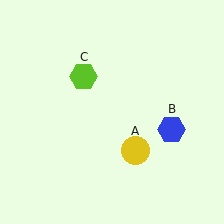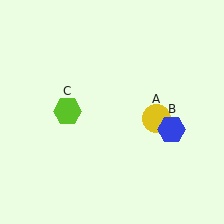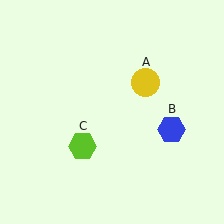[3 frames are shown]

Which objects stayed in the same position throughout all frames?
Blue hexagon (object B) remained stationary.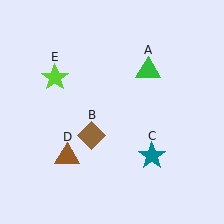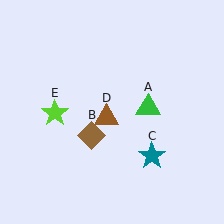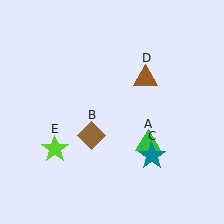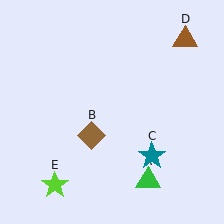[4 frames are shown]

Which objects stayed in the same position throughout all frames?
Brown diamond (object B) and teal star (object C) remained stationary.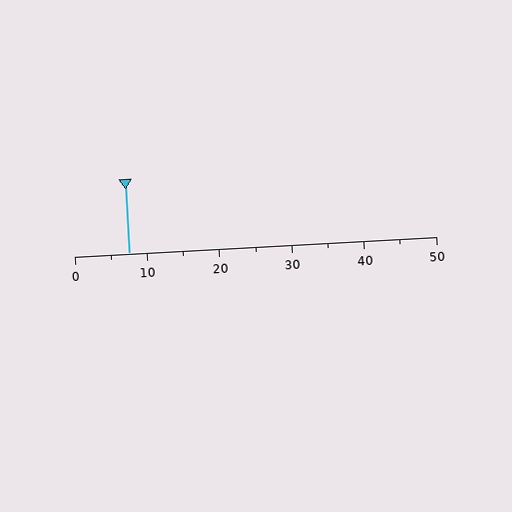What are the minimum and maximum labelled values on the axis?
The axis runs from 0 to 50.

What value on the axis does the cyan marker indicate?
The marker indicates approximately 7.5.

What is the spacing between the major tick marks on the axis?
The major ticks are spaced 10 apart.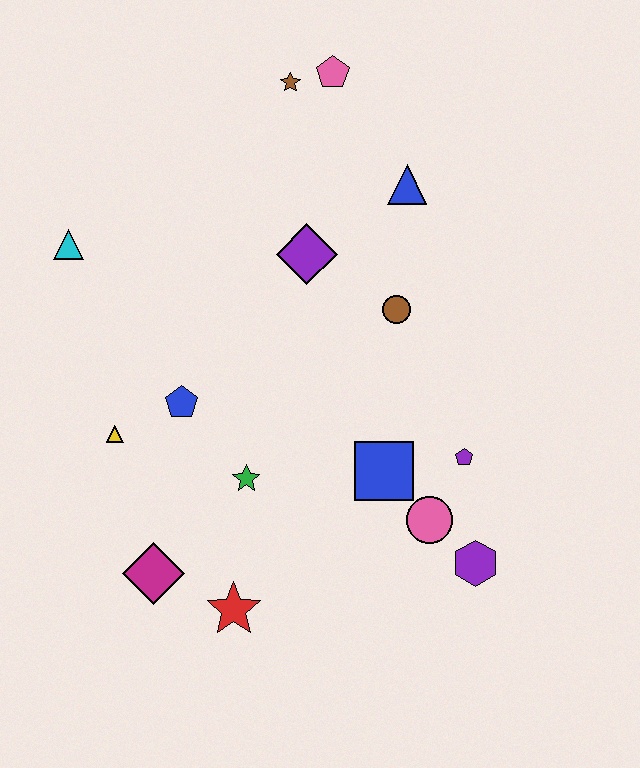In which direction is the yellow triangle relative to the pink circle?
The yellow triangle is to the left of the pink circle.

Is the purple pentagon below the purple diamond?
Yes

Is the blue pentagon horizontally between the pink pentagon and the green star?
No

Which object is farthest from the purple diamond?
The red star is farthest from the purple diamond.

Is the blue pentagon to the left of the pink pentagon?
Yes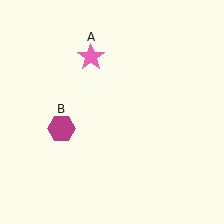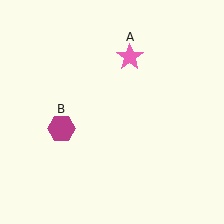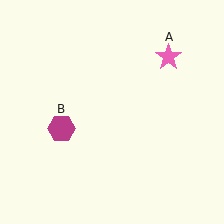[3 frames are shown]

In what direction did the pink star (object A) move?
The pink star (object A) moved right.